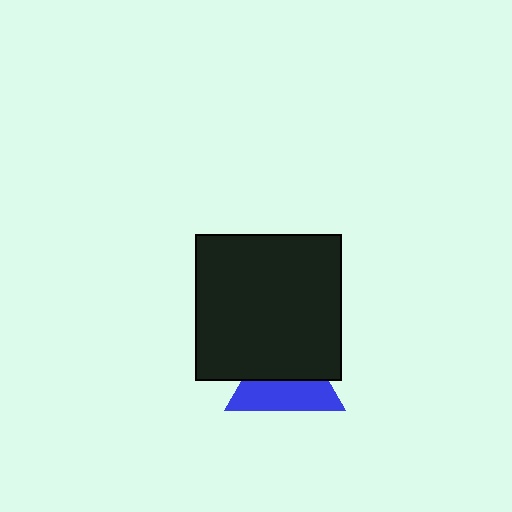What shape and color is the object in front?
The object in front is a black square.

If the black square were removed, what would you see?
You would see the complete blue triangle.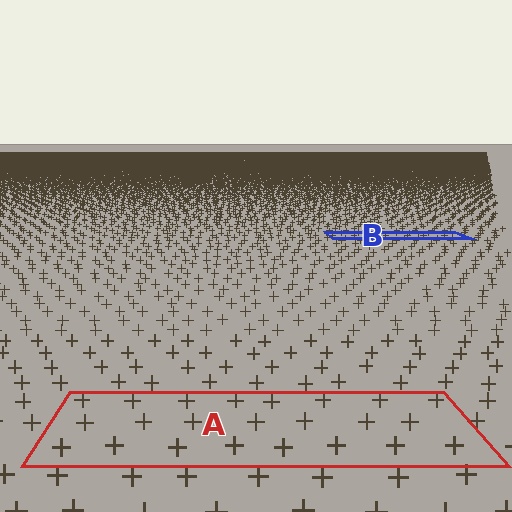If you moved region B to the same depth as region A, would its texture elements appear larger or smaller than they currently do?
They would appear larger. At a closer depth, the same texture elements are projected at a bigger on-screen size.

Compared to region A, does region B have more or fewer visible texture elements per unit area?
Region B has more texture elements per unit area — they are packed more densely because it is farther away.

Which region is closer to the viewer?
Region A is closer. The texture elements there are larger and more spread out.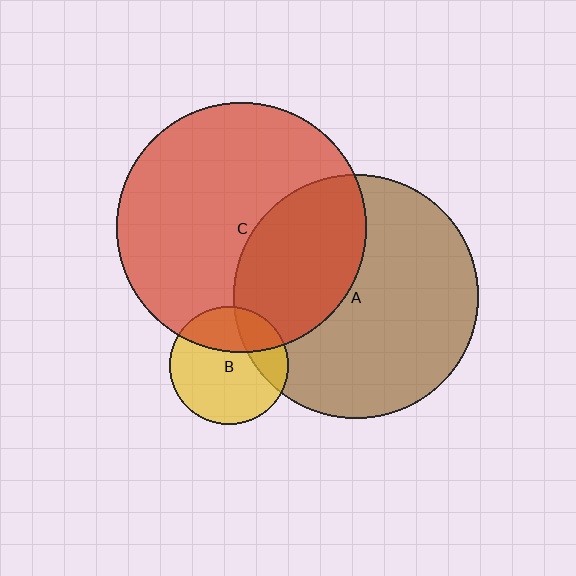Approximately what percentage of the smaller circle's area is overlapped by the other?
Approximately 25%.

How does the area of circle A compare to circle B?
Approximately 4.3 times.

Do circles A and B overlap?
Yes.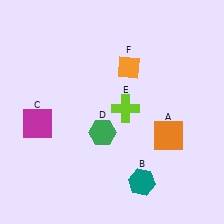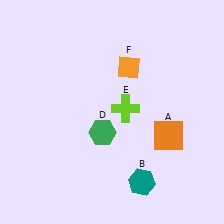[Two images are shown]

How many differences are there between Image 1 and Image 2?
There is 1 difference between the two images.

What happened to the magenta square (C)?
The magenta square (C) was removed in Image 2. It was in the bottom-left area of Image 1.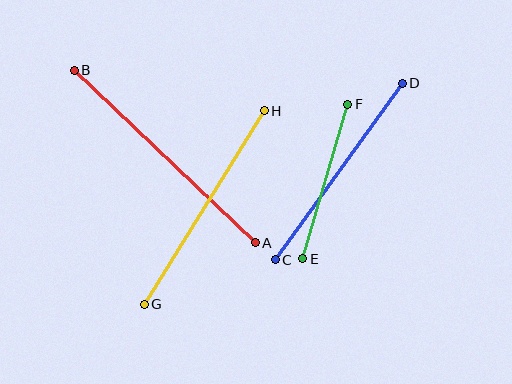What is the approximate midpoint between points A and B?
The midpoint is at approximately (165, 157) pixels.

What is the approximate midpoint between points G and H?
The midpoint is at approximately (204, 208) pixels.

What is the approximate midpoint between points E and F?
The midpoint is at approximately (325, 181) pixels.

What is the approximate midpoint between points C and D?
The midpoint is at approximately (339, 171) pixels.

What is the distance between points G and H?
The distance is approximately 228 pixels.